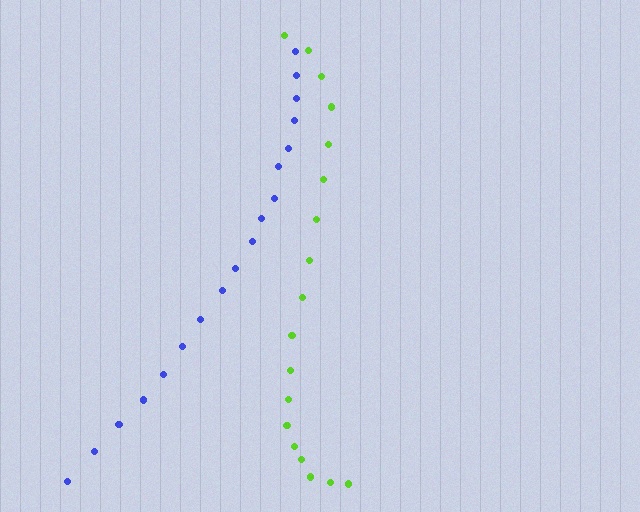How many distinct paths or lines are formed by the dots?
There are 2 distinct paths.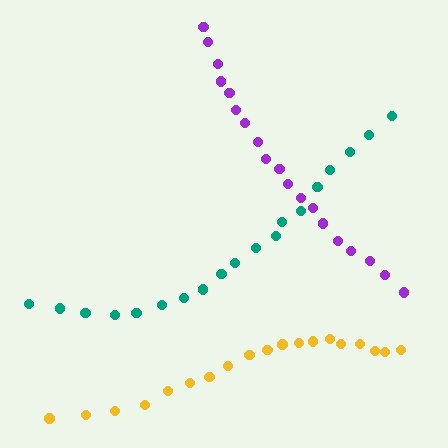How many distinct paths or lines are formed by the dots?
There are 3 distinct paths.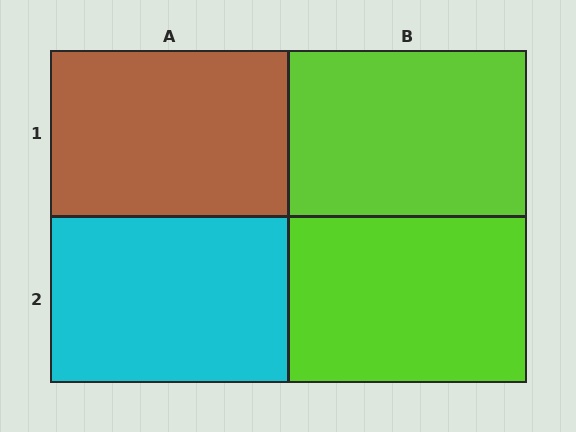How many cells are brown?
1 cell is brown.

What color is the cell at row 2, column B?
Lime.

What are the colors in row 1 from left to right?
Brown, lime.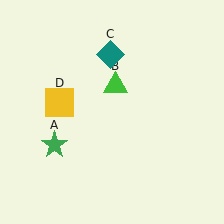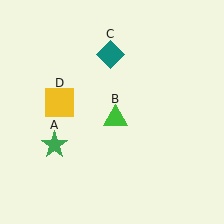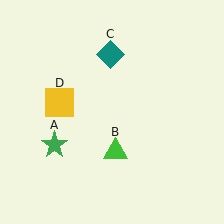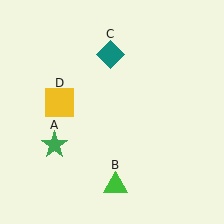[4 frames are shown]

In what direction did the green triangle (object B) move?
The green triangle (object B) moved down.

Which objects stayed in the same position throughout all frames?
Green star (object A) and teal diamond (object C) and yellow square (object D) remained stationary.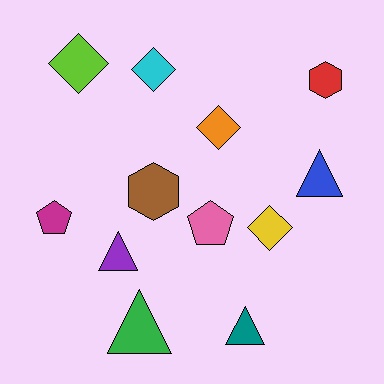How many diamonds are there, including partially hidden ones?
There are 4 diamonds.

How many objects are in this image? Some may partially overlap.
There are 12 objects.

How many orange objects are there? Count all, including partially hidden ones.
There is 1 orange object.